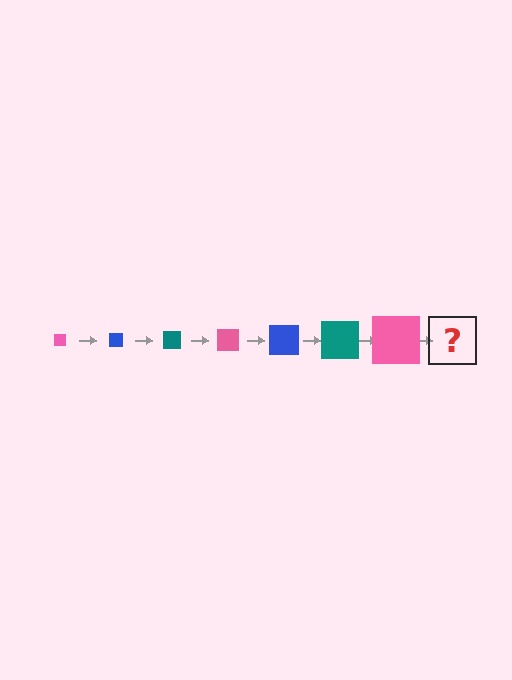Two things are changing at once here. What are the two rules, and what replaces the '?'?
The two rules are that the square grows larger each step and the color cycles through pink, blue, and teal. The '?' should be a blue square, larger than the previous one.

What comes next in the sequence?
The next element should be a blue square, larger than the previous one.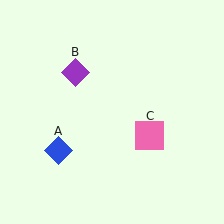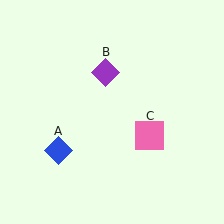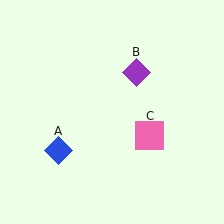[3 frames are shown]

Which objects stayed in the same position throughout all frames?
Blue diamond (object A) and pink square (object C) remained stationary.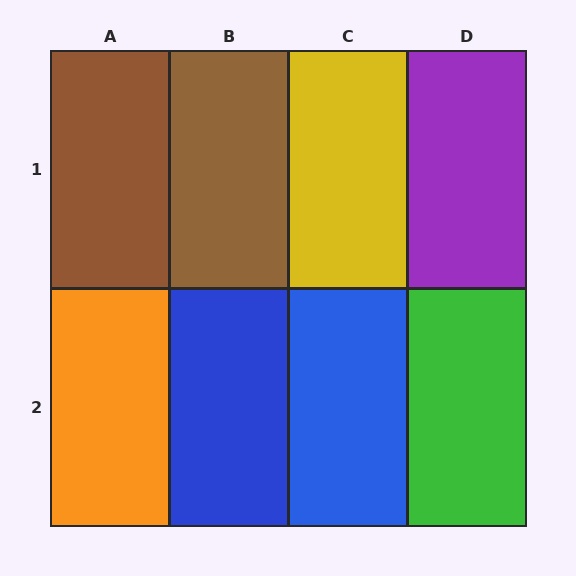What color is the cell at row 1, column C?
Yellow.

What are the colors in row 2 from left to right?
Orange, blue, blue, green.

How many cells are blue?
2 cells are blue.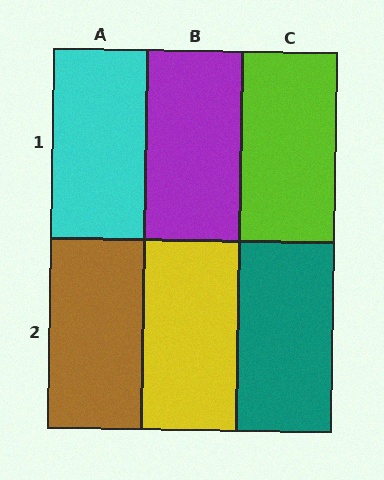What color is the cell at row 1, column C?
Lime.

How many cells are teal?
1 cell is teal.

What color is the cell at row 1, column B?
Purple.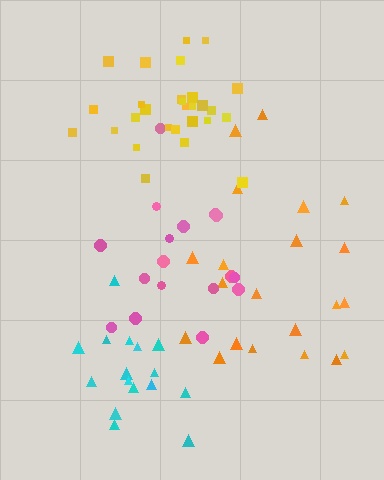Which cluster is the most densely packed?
Yellow.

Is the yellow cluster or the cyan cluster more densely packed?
Yellow.